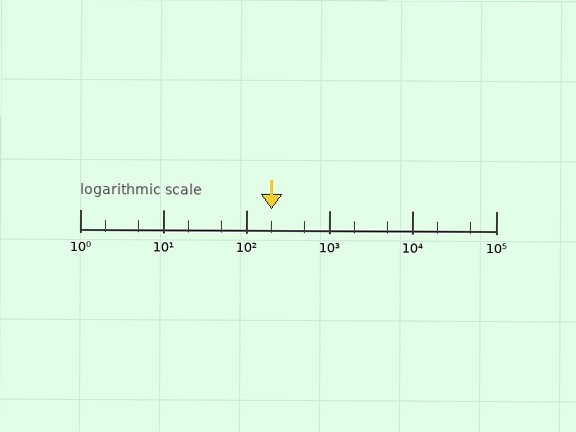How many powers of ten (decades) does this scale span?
The scale spans 5 decades, from 1 to 100000.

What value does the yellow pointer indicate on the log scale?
The pointer indicates approximately 200.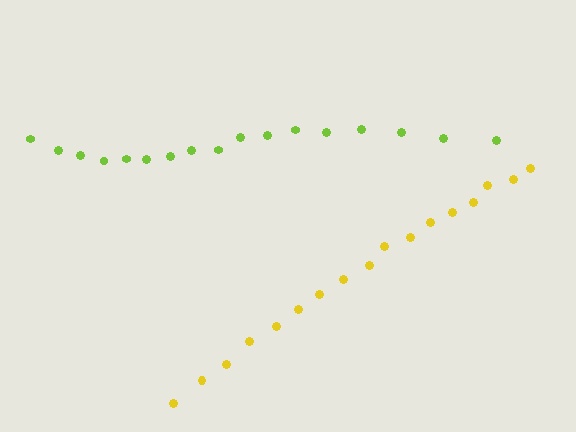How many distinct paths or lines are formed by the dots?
There are 2 distinct paths.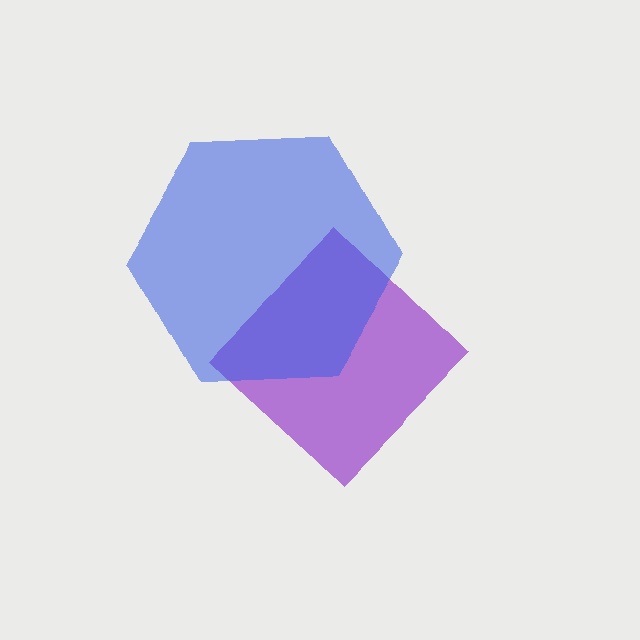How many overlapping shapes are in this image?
There are 2 overlapping shapes in the image.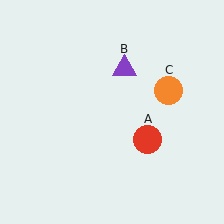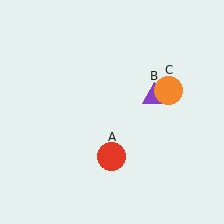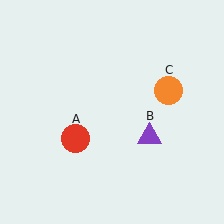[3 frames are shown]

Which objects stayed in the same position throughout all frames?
Orange circle (object C) remained stationary.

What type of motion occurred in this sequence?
The red circle (object A), purple triangle (object B) rotated clockwise around the center of the scene.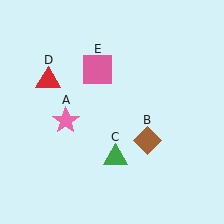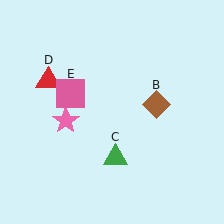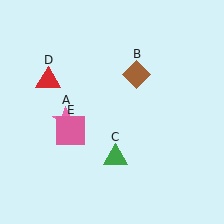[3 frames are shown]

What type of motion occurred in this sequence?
The brown diamond (object B), pink square (object E) rotated counterclockwise around the center of the scene.